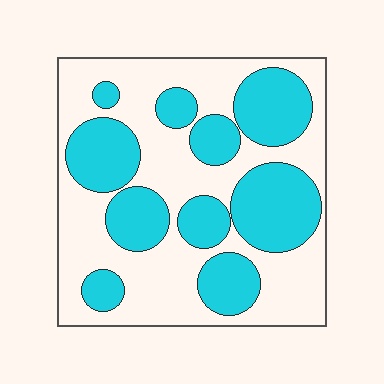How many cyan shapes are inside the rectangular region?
10.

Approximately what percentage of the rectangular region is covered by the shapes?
Approximately 40%.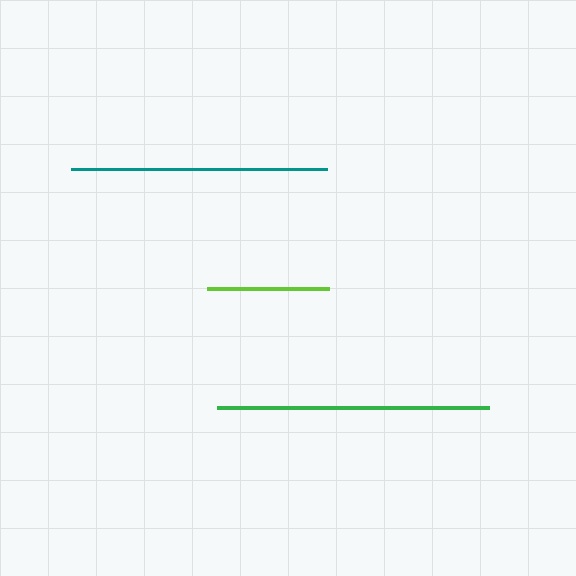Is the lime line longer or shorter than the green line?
The green line is longer than the lime line.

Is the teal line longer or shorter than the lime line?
The teal line is longer than the lime line.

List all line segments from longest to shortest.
From longest to shortest: green, teal, lime.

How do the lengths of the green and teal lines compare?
The green and teal lines are approximately the same length.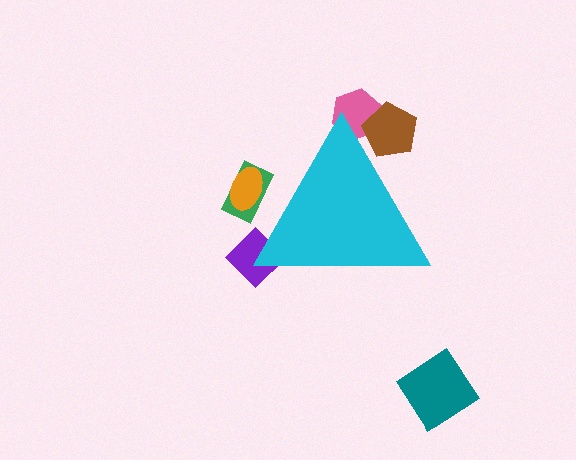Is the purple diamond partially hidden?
Yes, the purple diamond is partially hidden behind the cyan triangle.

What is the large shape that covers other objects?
A cyan triangle.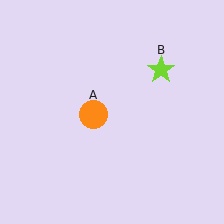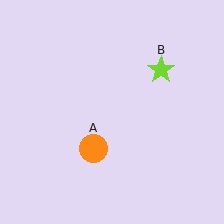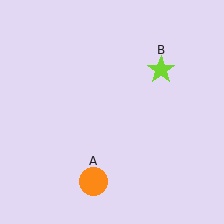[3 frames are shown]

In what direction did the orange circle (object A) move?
The orange circle (object A) moved down.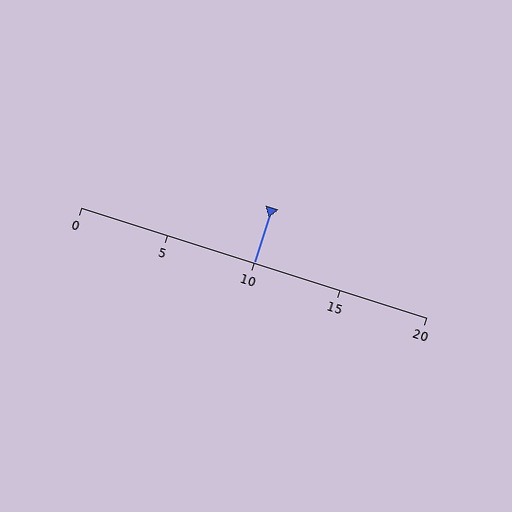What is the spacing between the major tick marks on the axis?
The major ticks are spaced 5 apart.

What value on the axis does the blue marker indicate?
The marker indicates approximately 10.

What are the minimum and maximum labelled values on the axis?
The axis runs from 0 to 20.